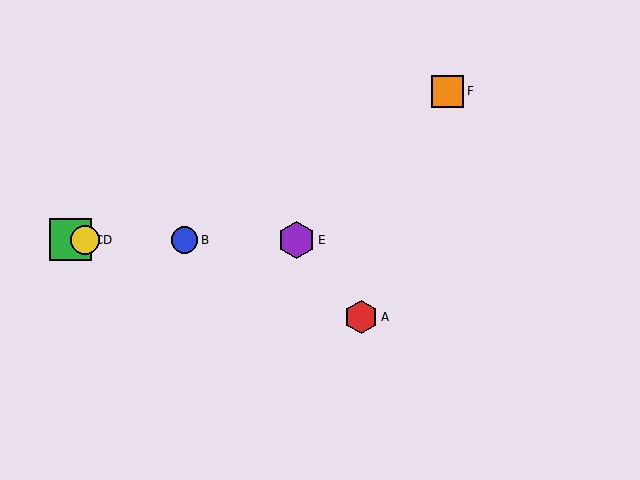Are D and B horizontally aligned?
Yes, both are at y≈240.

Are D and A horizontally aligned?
No, D is at y≈240 and A is at y≈317.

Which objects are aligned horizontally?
Objects B, C, D, E are aligned horizontally.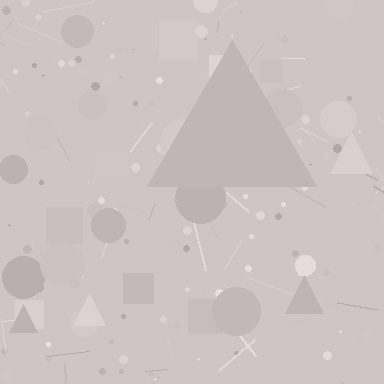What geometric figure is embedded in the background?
A triangle is embedded in the background.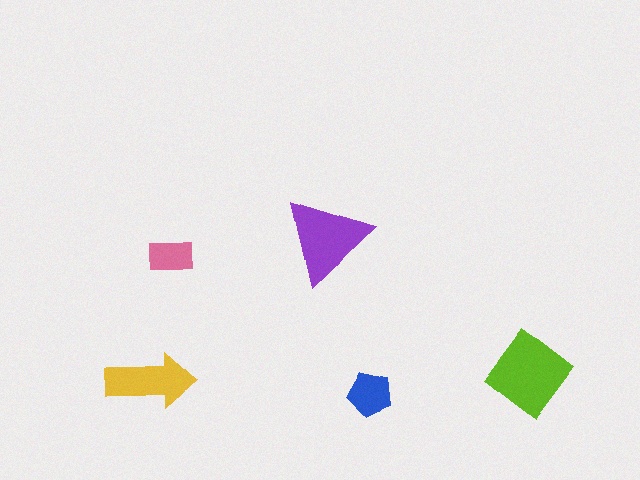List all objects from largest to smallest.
The lime diamond, the purple triangle, the yellow arrow, the blue pentagon, the pink rectangle.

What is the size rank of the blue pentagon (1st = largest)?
4th.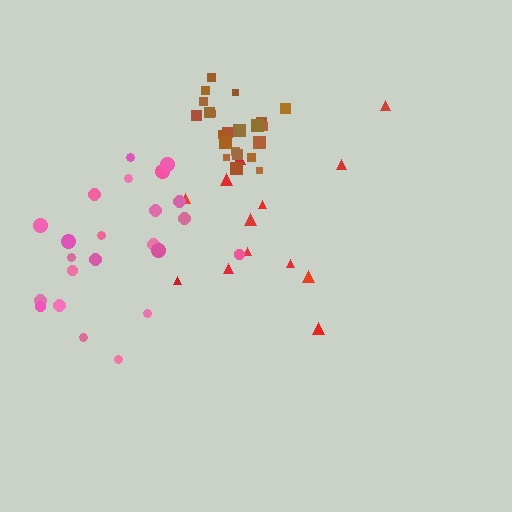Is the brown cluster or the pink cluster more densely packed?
Brown.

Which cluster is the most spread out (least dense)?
Red.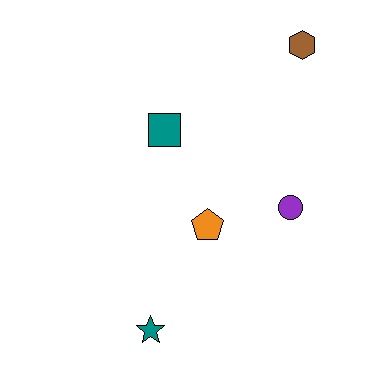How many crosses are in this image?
There are no crosses.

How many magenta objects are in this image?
There are no magenta objects.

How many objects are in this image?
There are 5 objects.